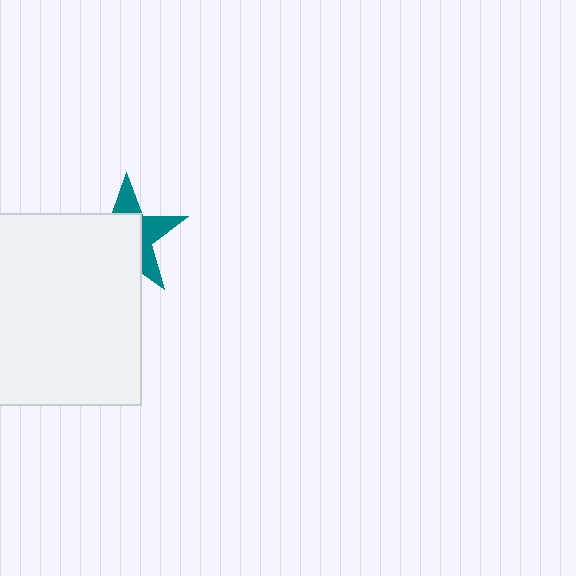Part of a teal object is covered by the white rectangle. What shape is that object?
It is a star.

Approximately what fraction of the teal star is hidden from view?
Roughly 59% of the teal star is hidden behind the white rectangle.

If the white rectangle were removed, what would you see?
You would see the complete teal star.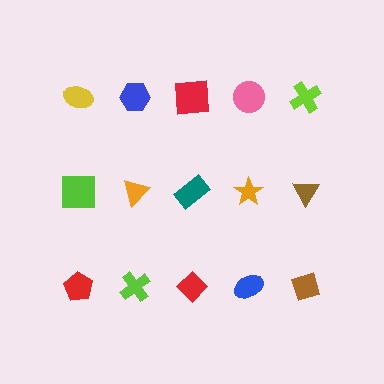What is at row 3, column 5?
A brown diamond.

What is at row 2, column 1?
A lime square.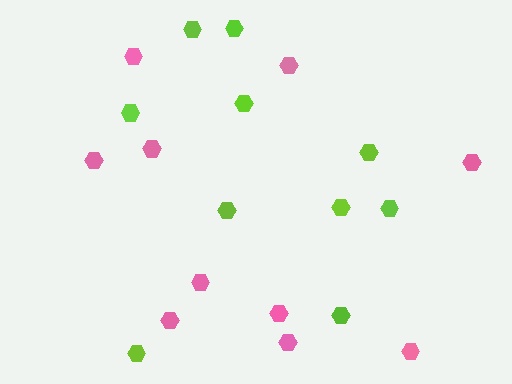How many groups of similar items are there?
There are 2 groups: one group of pink hexagons (10) and one group of lime hexagons (10).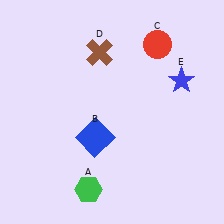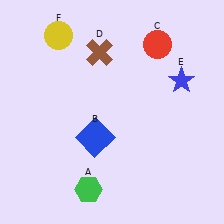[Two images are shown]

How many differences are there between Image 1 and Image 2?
There is 1 difference between the two images.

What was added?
A yellow circle (F) was added in Image 2.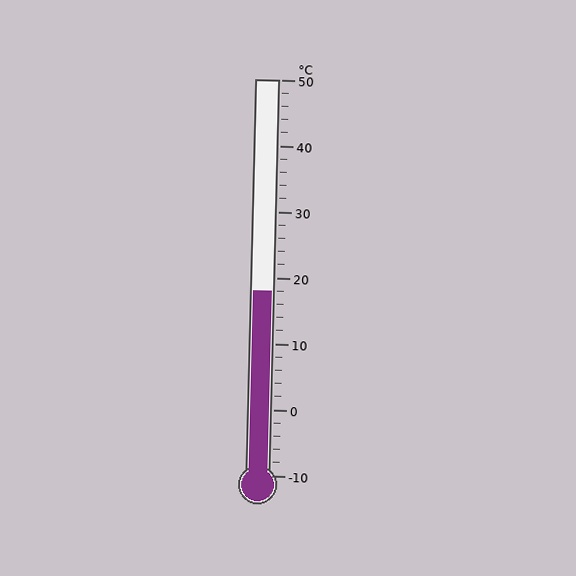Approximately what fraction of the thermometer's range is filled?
The thermometer is filled to approximately 45% of its range.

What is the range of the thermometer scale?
The thermometer scale ranges from -10°C to 50°C.